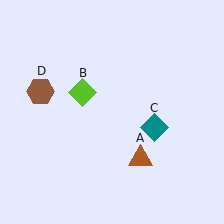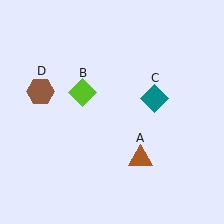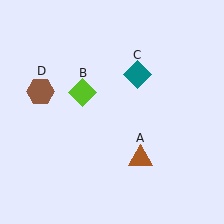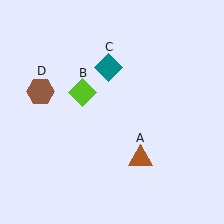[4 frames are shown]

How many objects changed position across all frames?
1 object changed position: teal diamond (object C).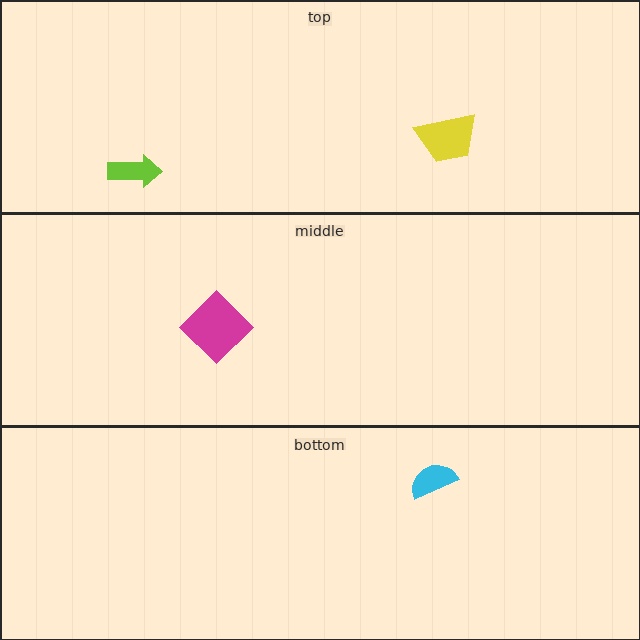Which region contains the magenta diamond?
The middle region.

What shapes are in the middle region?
The magenta diamond.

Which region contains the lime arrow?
The top region.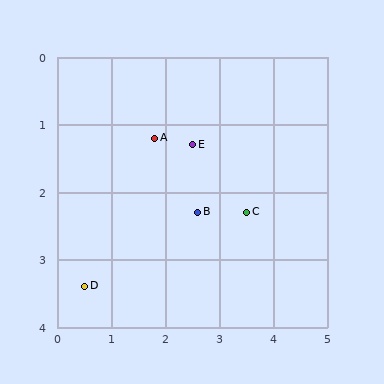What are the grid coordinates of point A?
Point A is at approximately (1.8, 1.2).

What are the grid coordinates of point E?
Point E is at approximately (2.5, 1.3).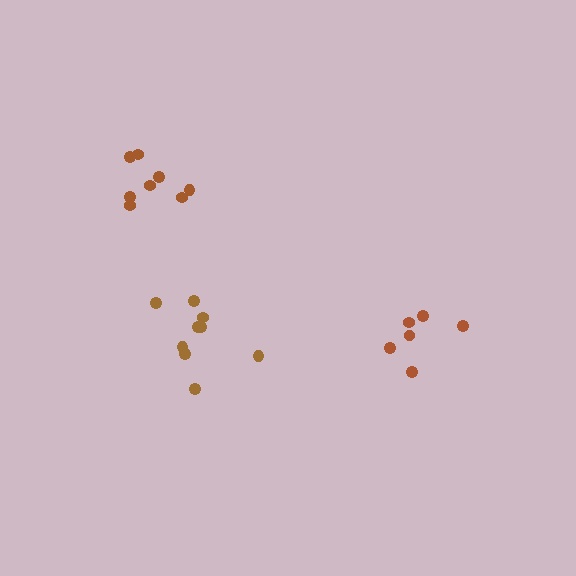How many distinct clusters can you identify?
There are 3 distinct clusters.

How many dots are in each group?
Group 1: 6 dots, Group 2: 9 dots, Group 3: 8 dots (23 total).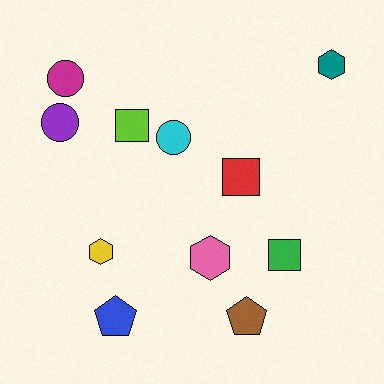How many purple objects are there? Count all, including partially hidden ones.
There is 1 purple object.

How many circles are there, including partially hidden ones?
There are 3 circles.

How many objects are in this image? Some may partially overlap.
There are 11 objects.